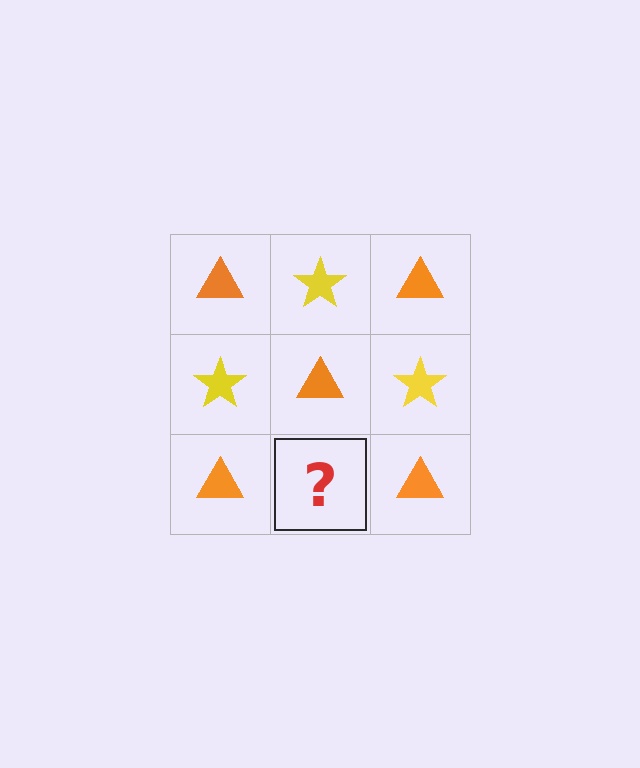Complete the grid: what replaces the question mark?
The question mark should be replaced with a yellow star.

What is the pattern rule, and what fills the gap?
The rule is that it alternates orange triangle and yellow star in a checkerboard pattern. The gap should be filled with a yellow star.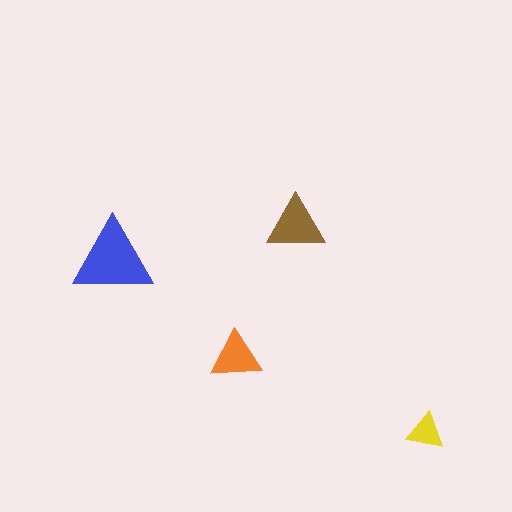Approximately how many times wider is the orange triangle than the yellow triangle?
About 1.5 times wider.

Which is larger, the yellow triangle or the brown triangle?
The brown one.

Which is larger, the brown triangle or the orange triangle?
The brown one.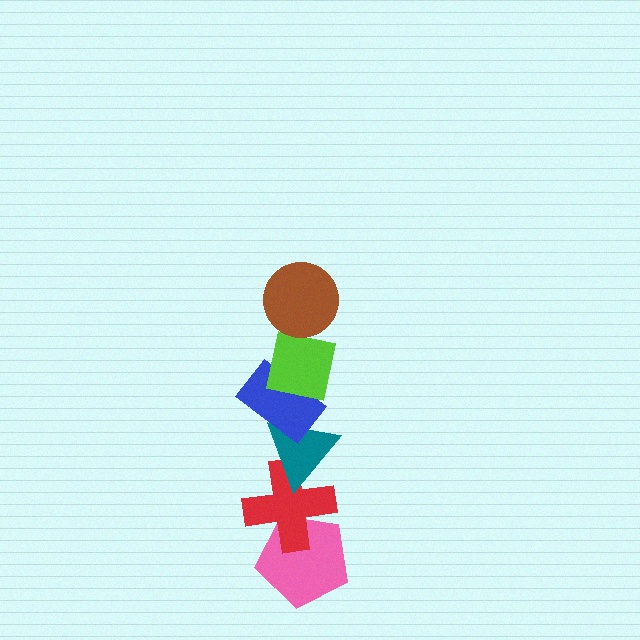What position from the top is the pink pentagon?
The pink pentagon is 6th from the top.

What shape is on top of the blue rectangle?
The lime square is on top of the blue rectangle.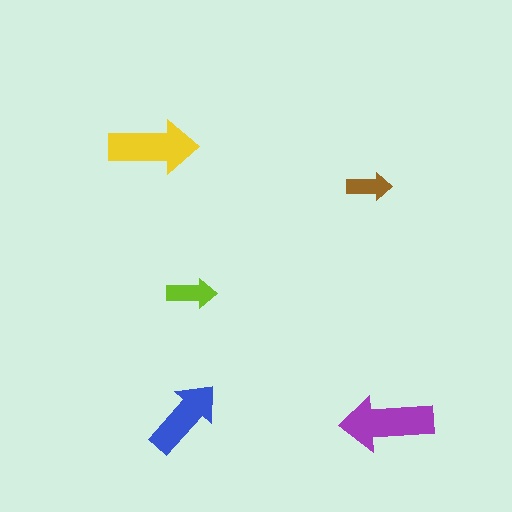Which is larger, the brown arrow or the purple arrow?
The purple one.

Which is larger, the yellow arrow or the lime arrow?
The yellow one.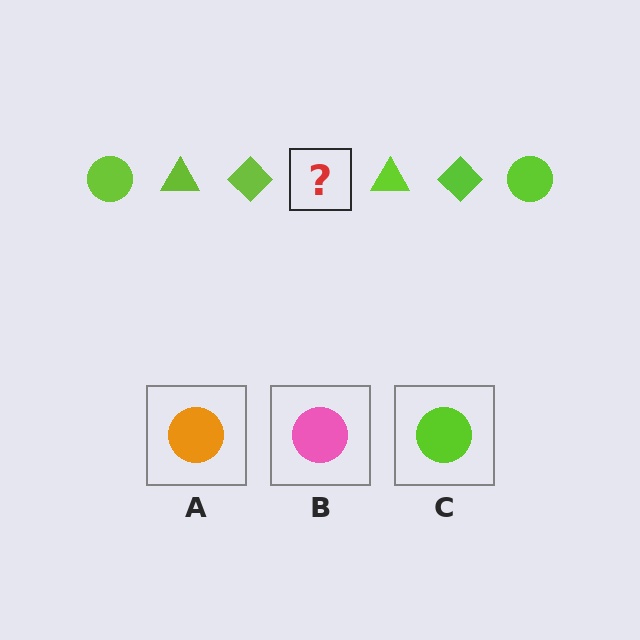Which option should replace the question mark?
Option C.